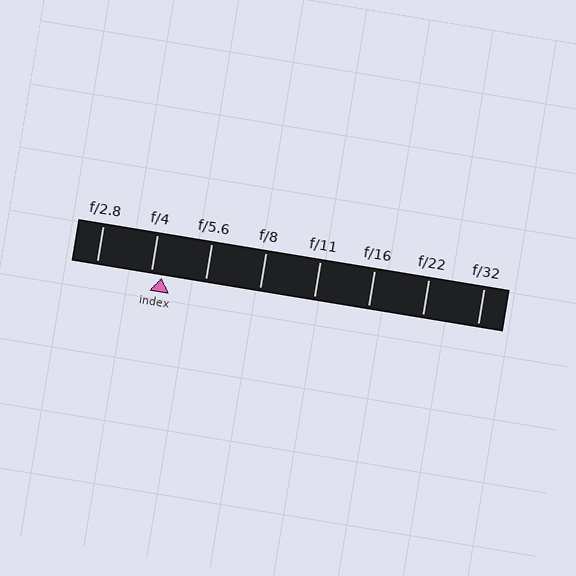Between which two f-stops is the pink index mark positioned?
The index mark is between f/4 and f/5.6.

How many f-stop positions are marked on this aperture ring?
There are 8 f-stop positions marked.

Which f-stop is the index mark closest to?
The index mark is closest to f/4.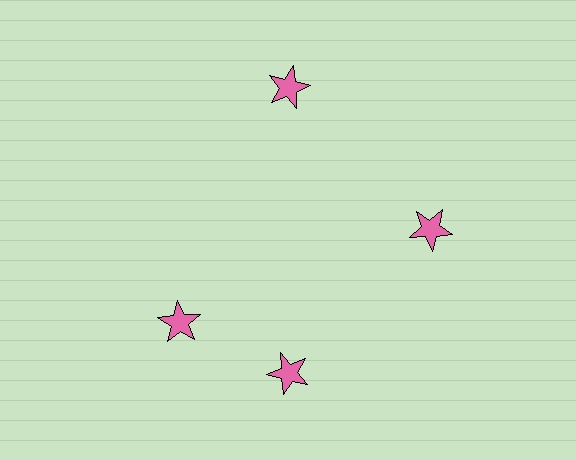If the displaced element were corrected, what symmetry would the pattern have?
It would have 4-fold rotational symmetry — the pattern would map onto itself every 90 degrees.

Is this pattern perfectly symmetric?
No. The 4 pink stars are arranged in a ring, but one element near the 9 o'clock position is rotated out of alignment along the ring, breaking the 4-fold rotational symmetry.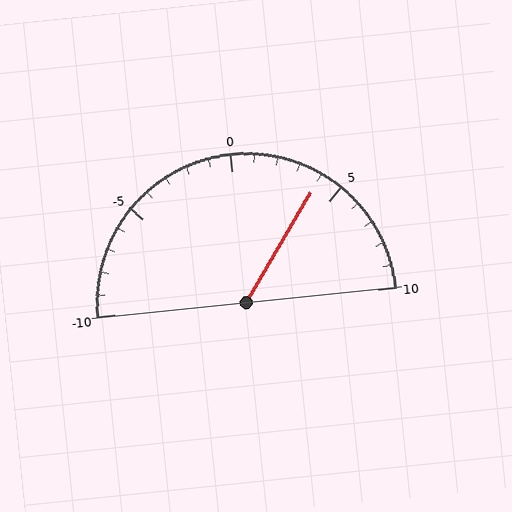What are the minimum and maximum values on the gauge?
The gauge ranges from -10 to 10.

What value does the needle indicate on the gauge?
The needle indicates approximately 4.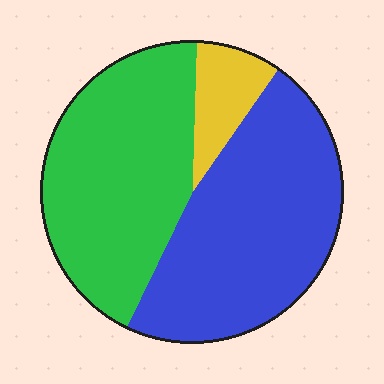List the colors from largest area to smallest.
From largest to smallest: blue, green, yellow.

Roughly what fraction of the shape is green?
Green takes up about two fifths (2/5) of the shape.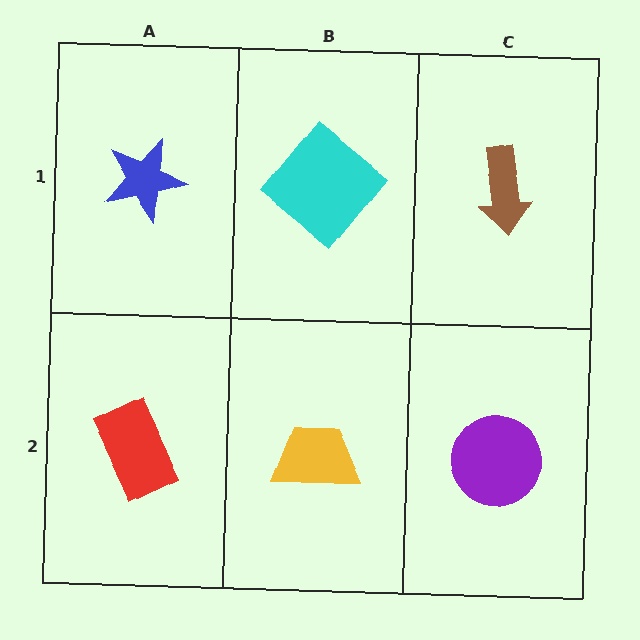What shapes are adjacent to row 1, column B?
A yellow trapezoid (row 2, column B), a blue star (row 1, column A), a brown arrow (row 1, column C).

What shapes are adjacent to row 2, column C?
A brown arrow (row 1, column C), a yellow trapezoid (row 2, column B).